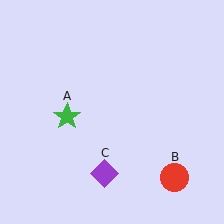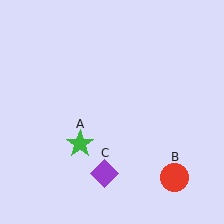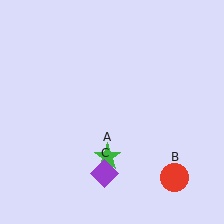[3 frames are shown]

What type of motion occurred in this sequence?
The green star (object A) rotated counterclockwise around the center of the scene.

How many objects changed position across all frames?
1 object changed position: green star (object A).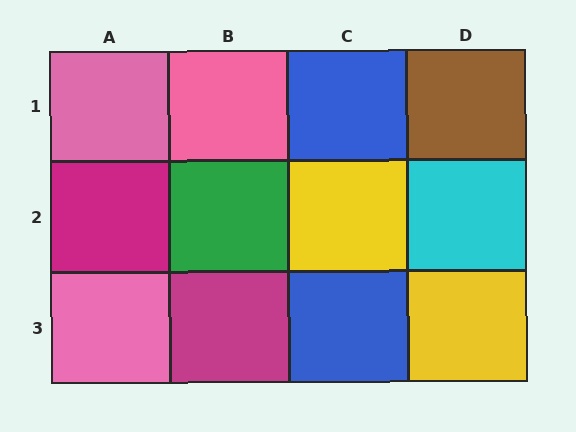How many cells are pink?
3 cells are pink.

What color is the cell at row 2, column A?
Magenta.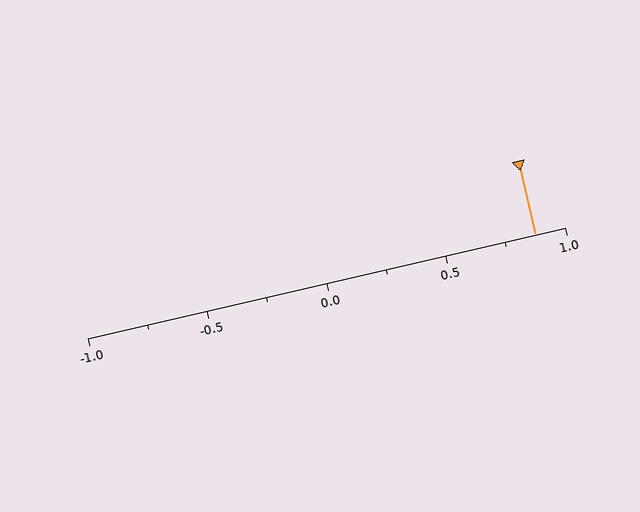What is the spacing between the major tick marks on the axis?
The major ticks are spaced 0.5 apart.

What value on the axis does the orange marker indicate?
The marker indicates approximately 0.88.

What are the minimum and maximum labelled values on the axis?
The axis runs from -1.0 to 1.0.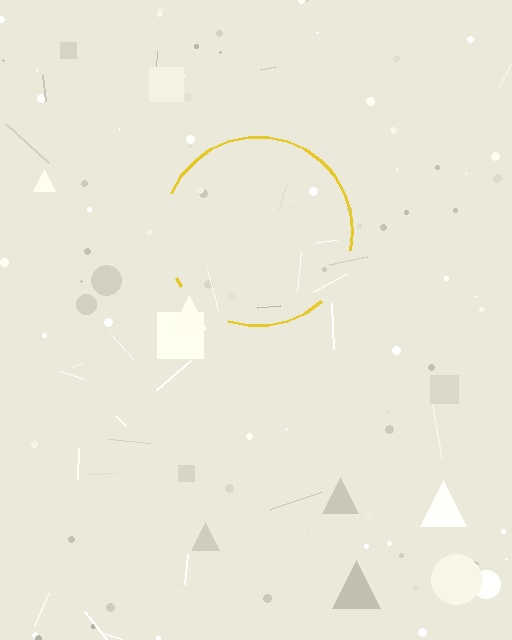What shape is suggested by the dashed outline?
The dashed outline suggests a circle.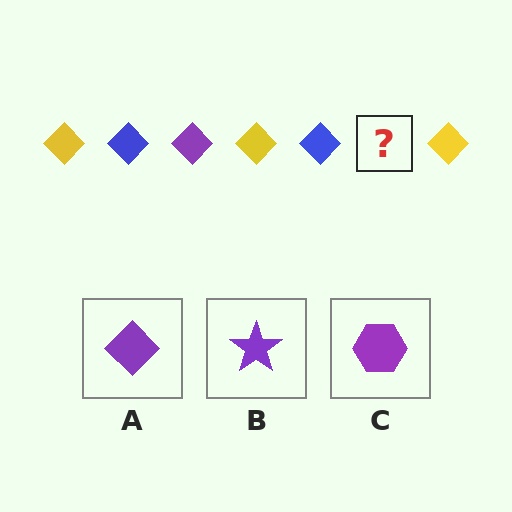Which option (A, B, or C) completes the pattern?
A.